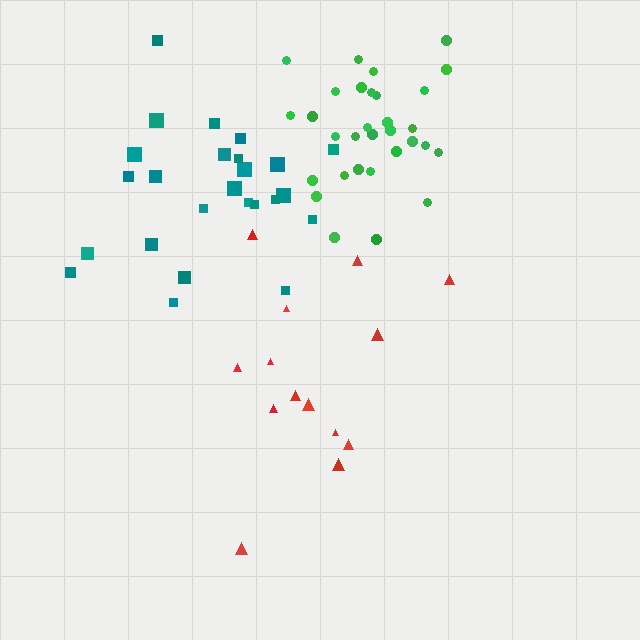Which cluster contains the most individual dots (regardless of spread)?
Green (31).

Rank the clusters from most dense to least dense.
green, teal, red.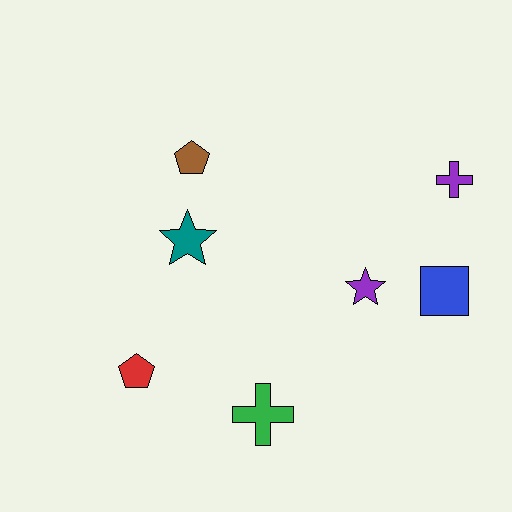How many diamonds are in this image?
There are no diamonds.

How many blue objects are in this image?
There is 1 blue object.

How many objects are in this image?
There are 7 objects.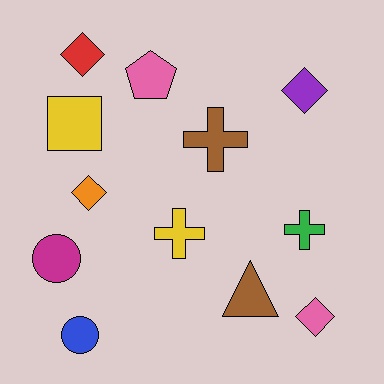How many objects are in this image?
There are 12 objects.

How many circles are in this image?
There are 2 circles.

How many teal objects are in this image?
There are no teal objects.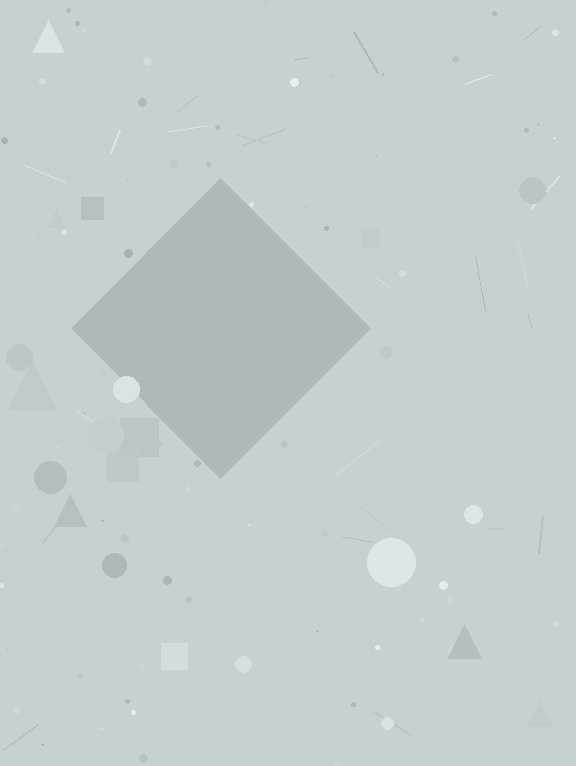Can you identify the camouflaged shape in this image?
The camouflaged shape is a diamond.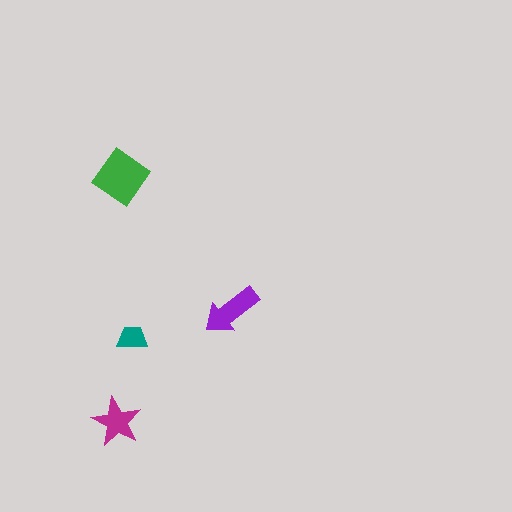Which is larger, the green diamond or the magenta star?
The green diamond.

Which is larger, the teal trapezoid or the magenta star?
The magenta star.